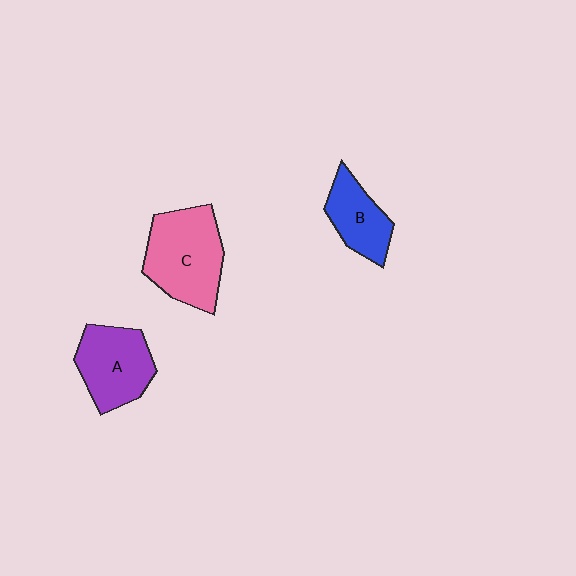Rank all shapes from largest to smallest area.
From largest to smallest: C (pink), A (purple), B (blue).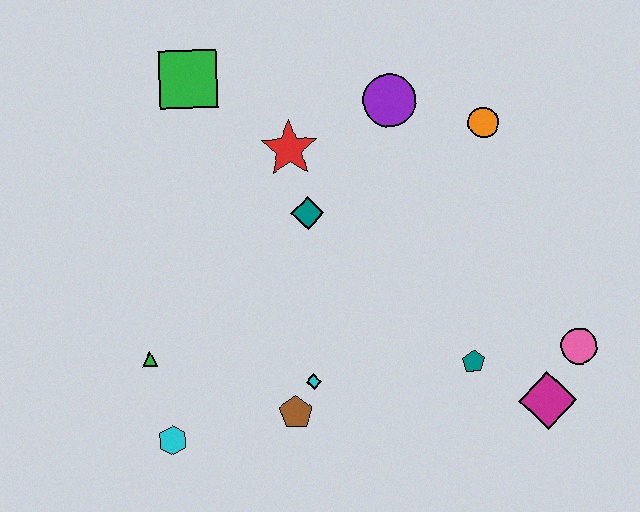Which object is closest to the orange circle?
The purple circle is closest to the orange circle.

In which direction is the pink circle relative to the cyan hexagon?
The pink circle is to the right of the cyan hexagon.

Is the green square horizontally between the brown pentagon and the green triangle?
Yes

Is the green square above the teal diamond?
Yes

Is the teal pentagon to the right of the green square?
Yes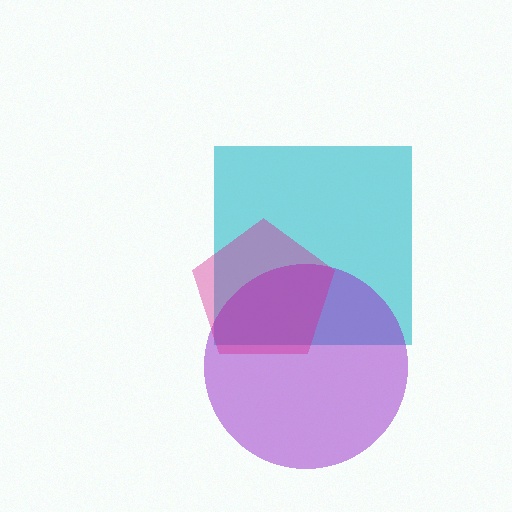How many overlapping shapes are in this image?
There are 3 overlapping shapes in the image.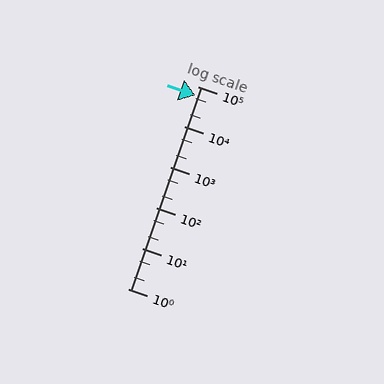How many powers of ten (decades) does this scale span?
The scale spans 5 decades, from 1 to 100000.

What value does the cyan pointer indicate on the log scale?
The pointer indicates approximately 61000.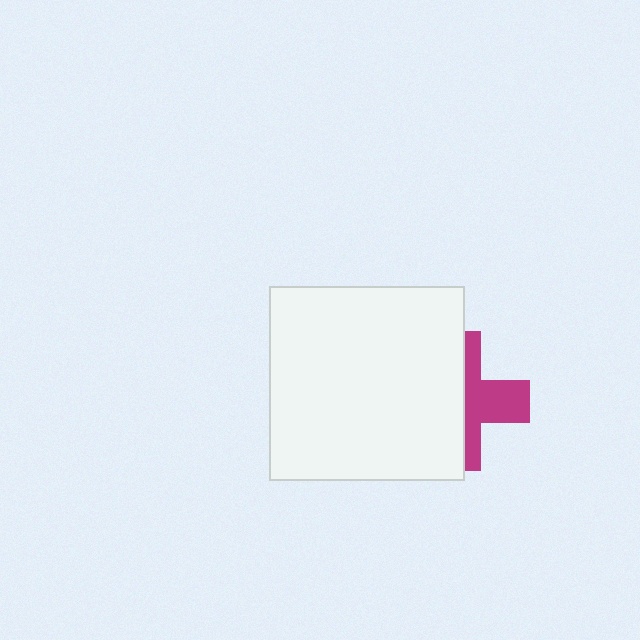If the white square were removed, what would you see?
You would see the complete magenta cross.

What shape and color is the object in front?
The object in front is a white square.